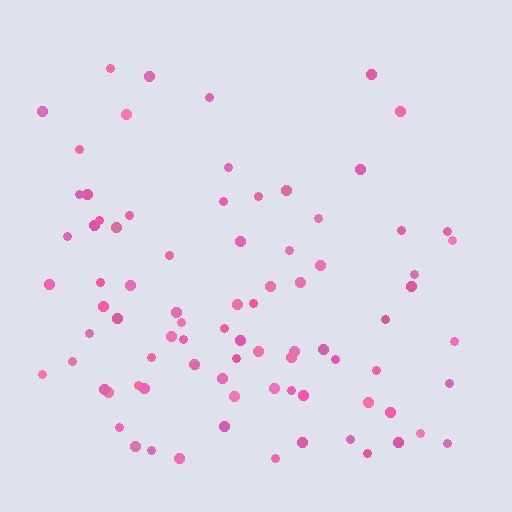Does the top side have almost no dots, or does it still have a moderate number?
Still a moderate number, just noticeably fewer than the bottom.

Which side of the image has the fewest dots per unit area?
The top.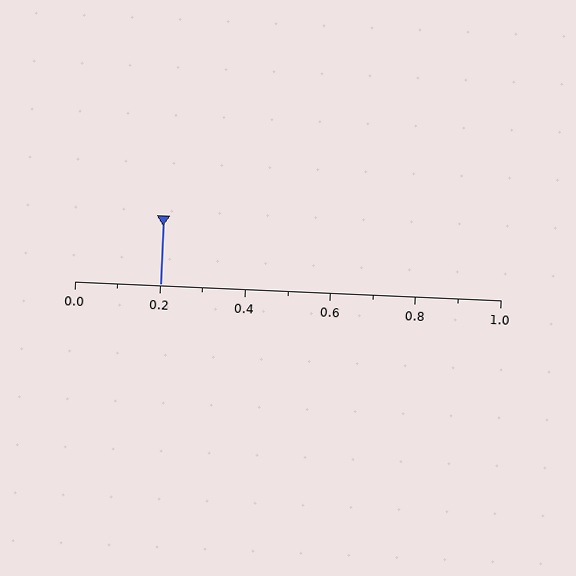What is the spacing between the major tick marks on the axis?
The major ticks are spaced 0.2 apart.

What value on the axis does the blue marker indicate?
The marker indicates approximately 0.2.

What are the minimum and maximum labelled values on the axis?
The axis runs from 0.0 to 1.0.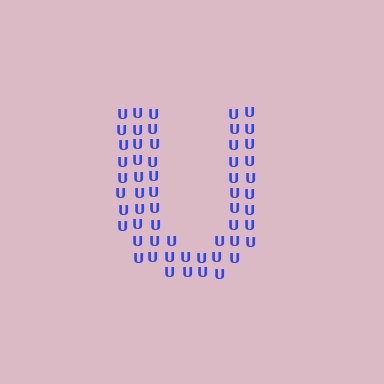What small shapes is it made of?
It is made of small letter U's.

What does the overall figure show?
The overall figure shows the letter U.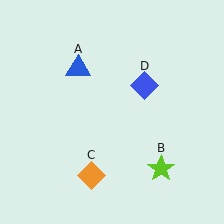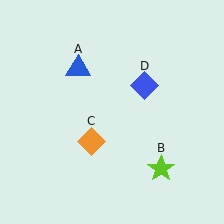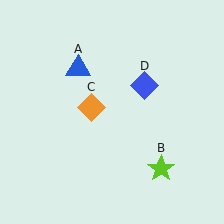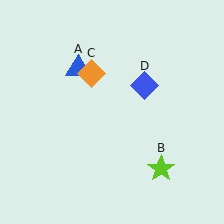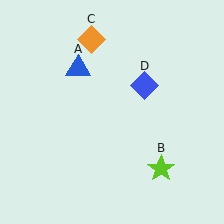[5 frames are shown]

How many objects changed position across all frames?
1 object changed position: orange diamond (object C).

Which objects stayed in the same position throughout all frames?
Blue triangle (object A) and lime star (object B) and blue diamond (object D) remained stationary.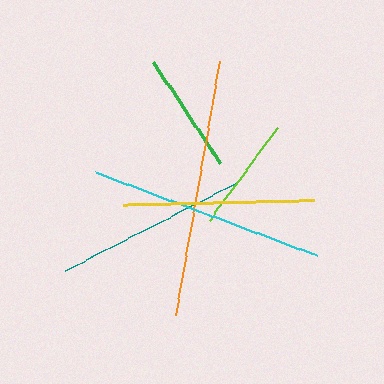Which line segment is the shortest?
The lime line is the shortest at approximately 115 pixels.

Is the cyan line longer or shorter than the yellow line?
The cyan line is longer than the yellow line.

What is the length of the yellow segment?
The yellow segment is approximately 191 pixels long.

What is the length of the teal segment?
The teal segment is approximately 194 pixels long.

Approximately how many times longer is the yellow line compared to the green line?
The yellow line is approximately 1.6 times the length of the green line.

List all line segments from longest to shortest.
From longest to shortest: orange, cyan, teal, yellow, green, lime.